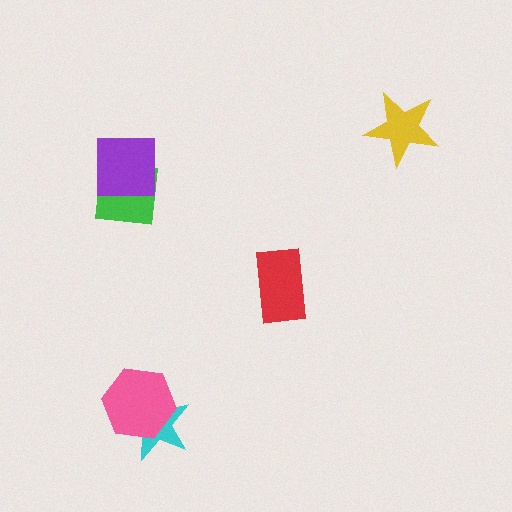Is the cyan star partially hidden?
Yes, it is partially covered by another shape.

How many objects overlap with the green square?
1 object overlaps with the green square.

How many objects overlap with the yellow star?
0 objects overlap with the yellow star.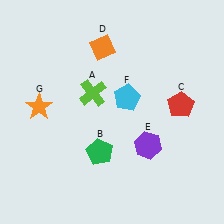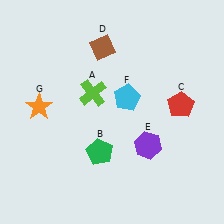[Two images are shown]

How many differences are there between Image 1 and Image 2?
There is 1 difference between the two images.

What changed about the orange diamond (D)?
In Image 1, D is orange. In Image 2, it changed to brown.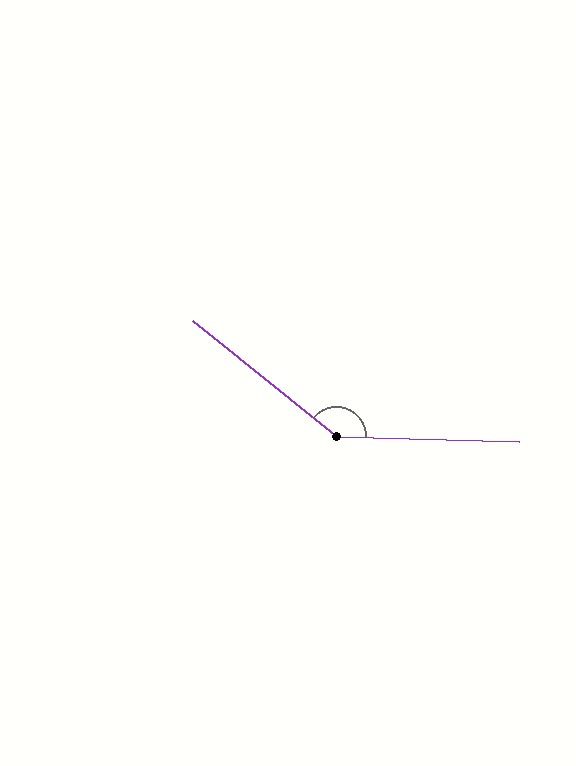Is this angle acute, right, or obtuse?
It is obtuse.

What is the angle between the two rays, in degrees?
Approximately 143 degrees.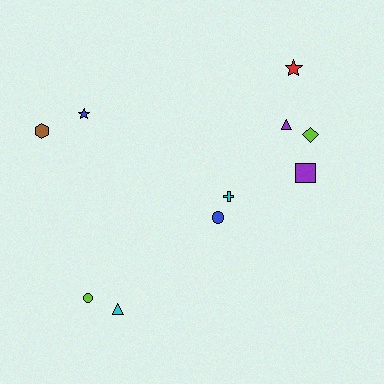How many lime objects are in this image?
There are 2 lime objects.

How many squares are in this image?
There is 1 square.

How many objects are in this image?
There are 10 objects.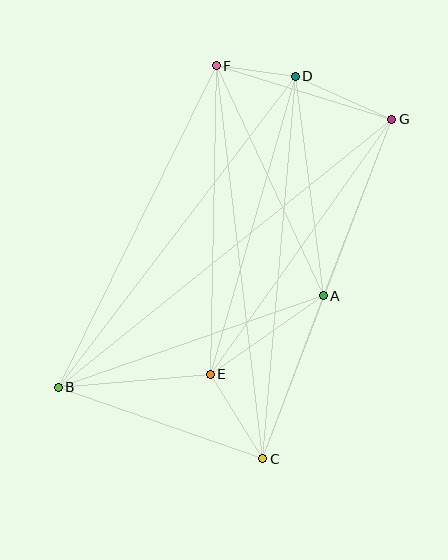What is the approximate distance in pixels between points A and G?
The distance between A and G is approximately 189 pixels.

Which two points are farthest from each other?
Points B and G are farthest from each other.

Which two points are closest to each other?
Points D and F are closest to each other.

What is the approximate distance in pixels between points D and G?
The distance between D and G is approximately 106 pixels.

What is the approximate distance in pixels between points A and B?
The distance between A and B is approximately 280 pixels.